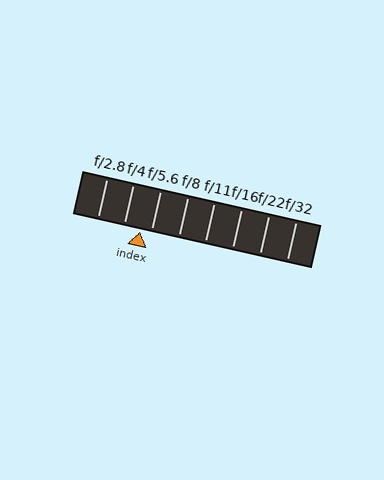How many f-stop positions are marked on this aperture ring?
There are 8 f-stop positions marked.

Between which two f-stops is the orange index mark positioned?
The index mark is between f/4 and f/5.6.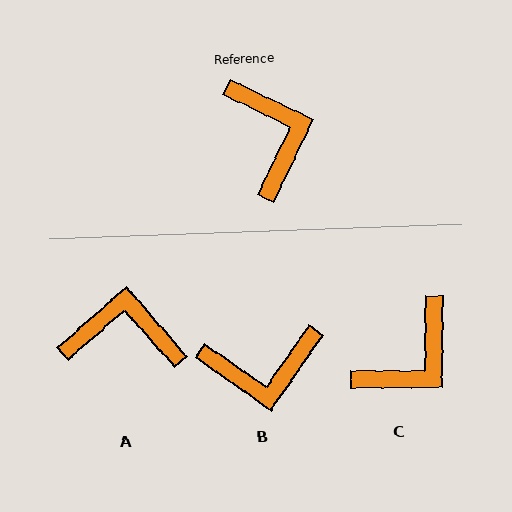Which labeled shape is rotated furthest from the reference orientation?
B, about 99 degrees away.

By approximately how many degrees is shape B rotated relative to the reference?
Approximately 99 degrees clockwise.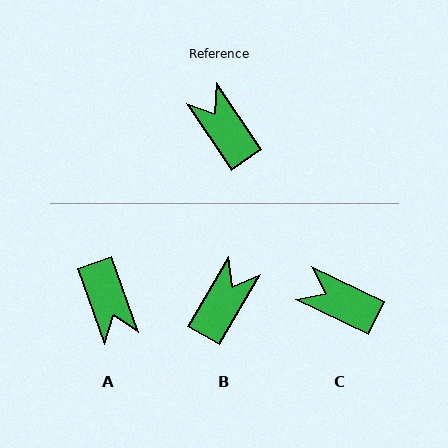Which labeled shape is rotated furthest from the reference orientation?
A, about 165 degrees away.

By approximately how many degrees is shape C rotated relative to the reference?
Approximately 30 degrees counter-clockwise.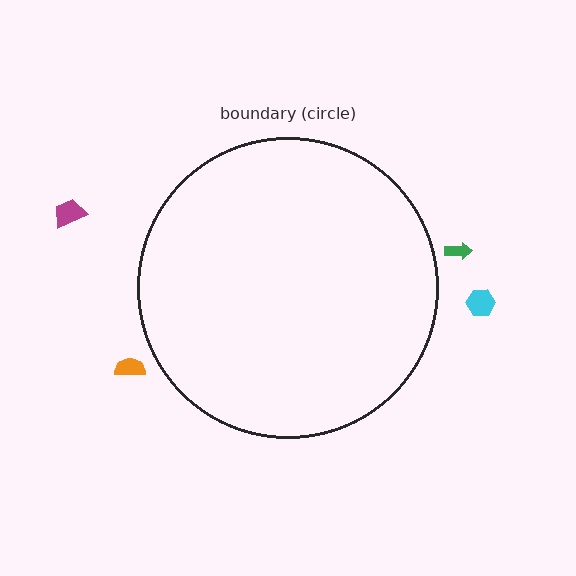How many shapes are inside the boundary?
0 inside, 4 outside.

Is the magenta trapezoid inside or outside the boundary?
Outside.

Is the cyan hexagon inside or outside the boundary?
Outside.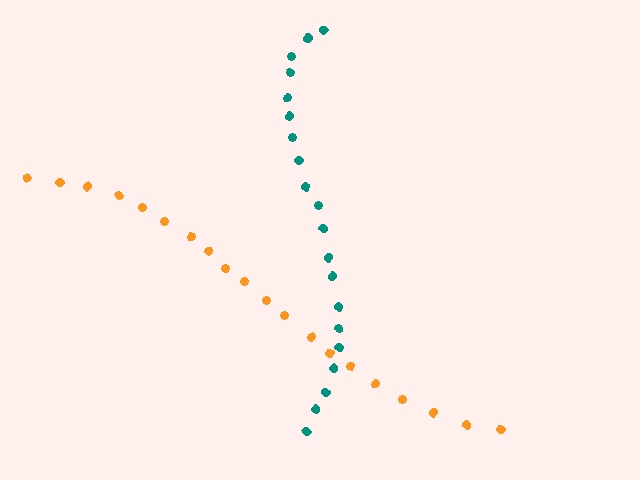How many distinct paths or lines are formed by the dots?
There are 2 distinct paths.